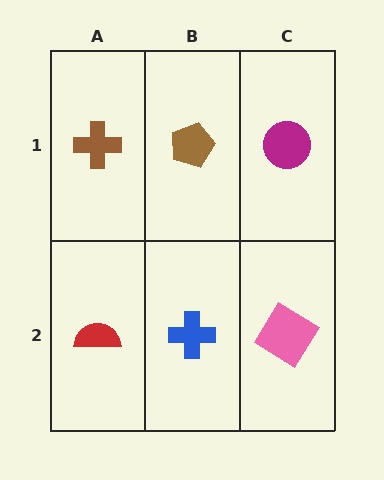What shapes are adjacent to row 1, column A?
A red semicircle (row 2, column A), a brown pentagon (row 1, column B).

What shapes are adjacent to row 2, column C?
A magenta circle (row 1, column C), a blue cross (row 2, column B).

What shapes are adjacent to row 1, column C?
A pink diamond (row 2, column C), a brown pentagon (row 1, column B).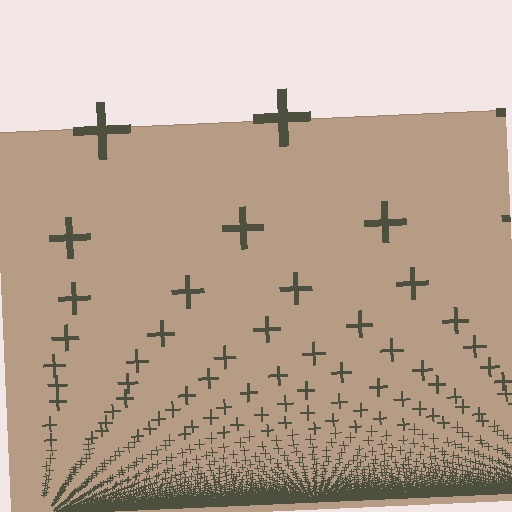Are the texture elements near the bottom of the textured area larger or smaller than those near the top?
Smaller. The gradient is inverted — elements near the bottom are smaller and denser.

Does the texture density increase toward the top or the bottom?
Density increases toward the bottom.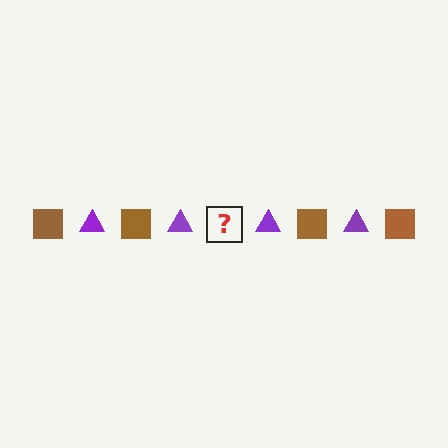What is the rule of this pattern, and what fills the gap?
The rule is that the pattern alternates between brown square and purple triangle. The gap should be filled with a brown square.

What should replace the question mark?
The question mark should be replaced with a brown square.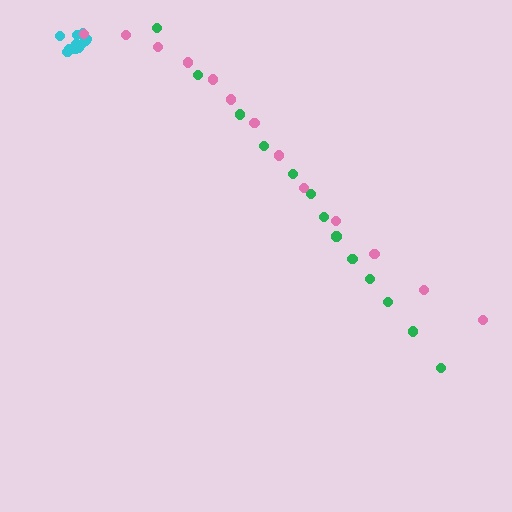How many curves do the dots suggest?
There are 3 distinct paths.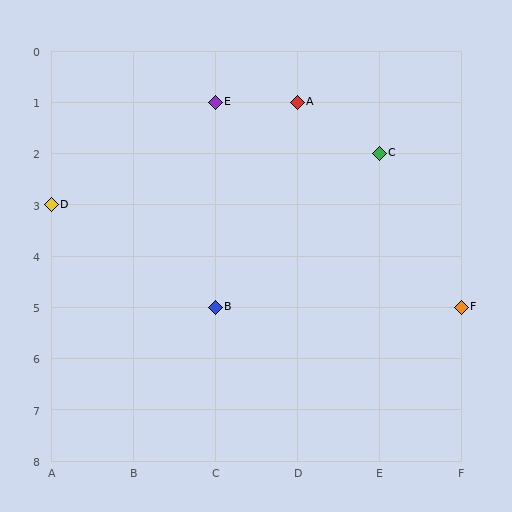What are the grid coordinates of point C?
Point C is at grid coordinates (E, 2).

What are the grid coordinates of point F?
Point F is at grid coordinates (F, 5).